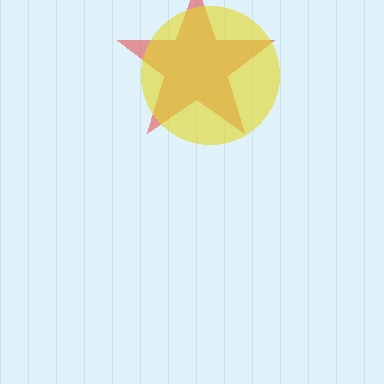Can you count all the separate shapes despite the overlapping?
Yes, there are 2 separate shapes.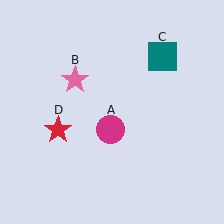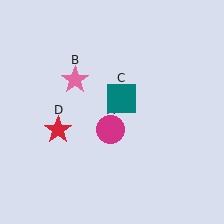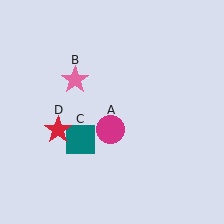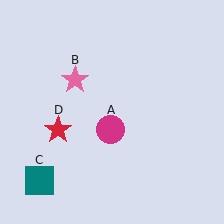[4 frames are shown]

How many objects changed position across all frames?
1 object changed position: teal square (object C).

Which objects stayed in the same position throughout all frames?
Magenta circle (object A) and pink star (object B) and red star (object D) remained stationary.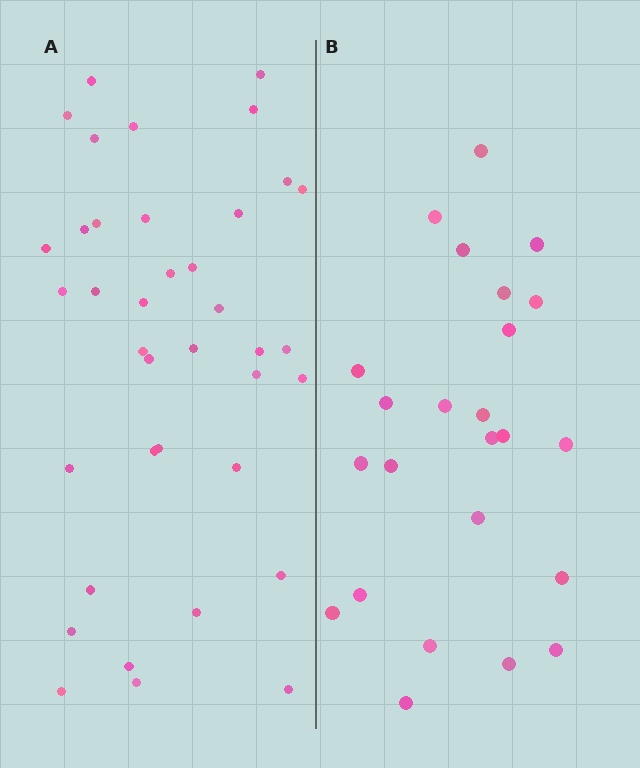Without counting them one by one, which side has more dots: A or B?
Region A (the left region) has more dots.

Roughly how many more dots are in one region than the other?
Region A has approximately 15 more dots than region B.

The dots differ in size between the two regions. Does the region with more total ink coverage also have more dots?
No. Region B has more total ink coverage because its dots are larger, but region A actually contains more individual dots. Total area can be misleading — the number of items is what matters here.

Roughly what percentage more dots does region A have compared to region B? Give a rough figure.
About 60% more.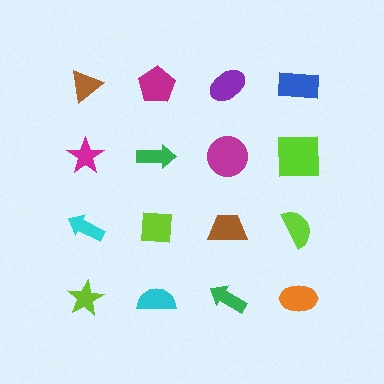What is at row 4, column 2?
A cyan semicircle.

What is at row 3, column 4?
A lime semicircle.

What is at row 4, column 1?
A lime star.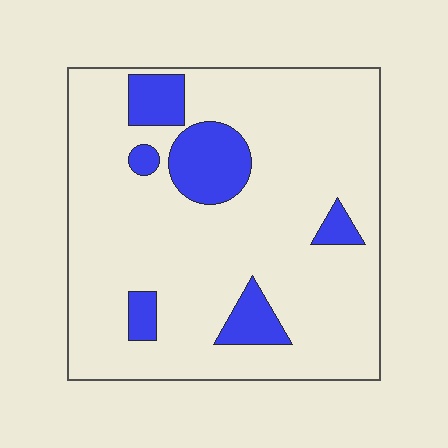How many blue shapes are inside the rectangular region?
6.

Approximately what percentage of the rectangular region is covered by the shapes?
Approximately 15%.